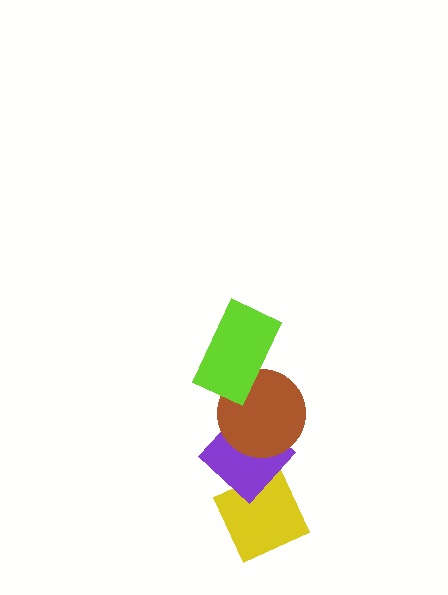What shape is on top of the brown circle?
The lime rectangle is on top of the brown circle.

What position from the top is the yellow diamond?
The yellow diamond is 4th from the top.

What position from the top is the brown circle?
The brown circle is 2nd from the top.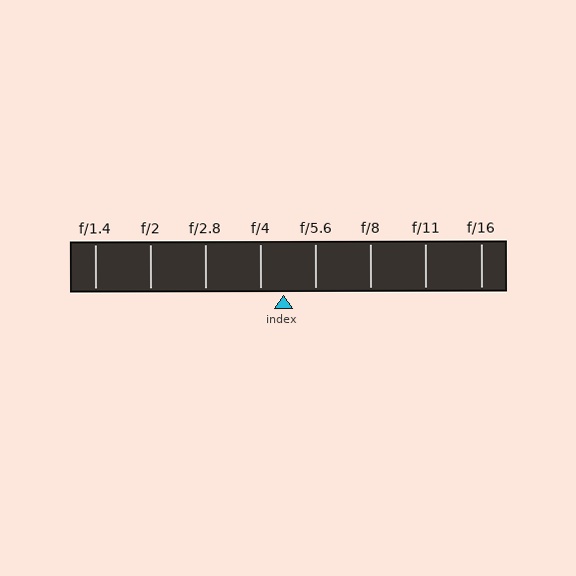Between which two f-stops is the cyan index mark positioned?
The index mark is between f/4 and f/5.6.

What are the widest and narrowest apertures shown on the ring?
The widest aperture shown is f/1.4 and the narrowest is f/16.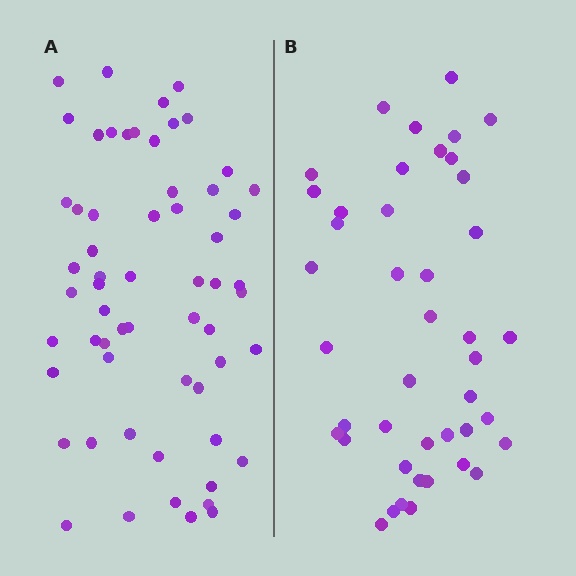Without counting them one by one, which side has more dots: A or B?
Region A (the left region) has more dots.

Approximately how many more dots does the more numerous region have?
Region A has approximately 15 more dots than region B.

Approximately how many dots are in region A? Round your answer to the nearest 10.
About 60 dots.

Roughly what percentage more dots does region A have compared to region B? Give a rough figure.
About 40% more.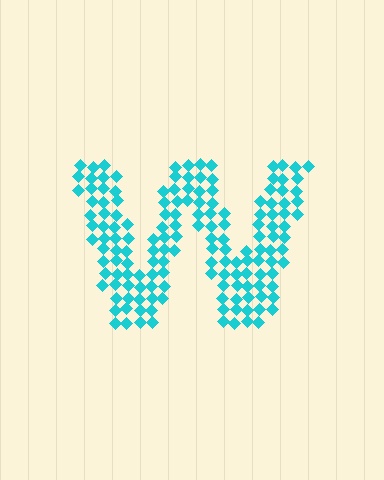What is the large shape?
The large shape is the letter W.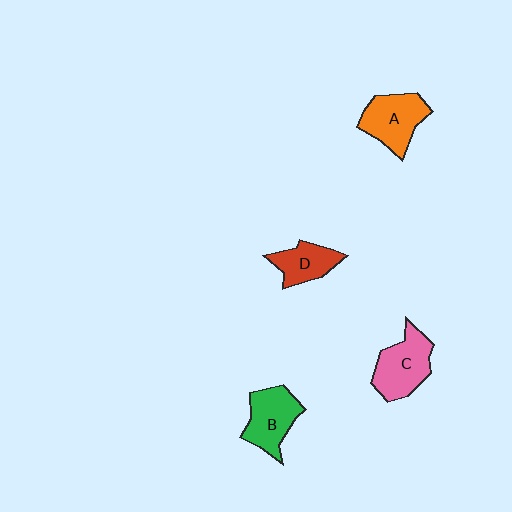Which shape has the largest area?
Shape C (pink).